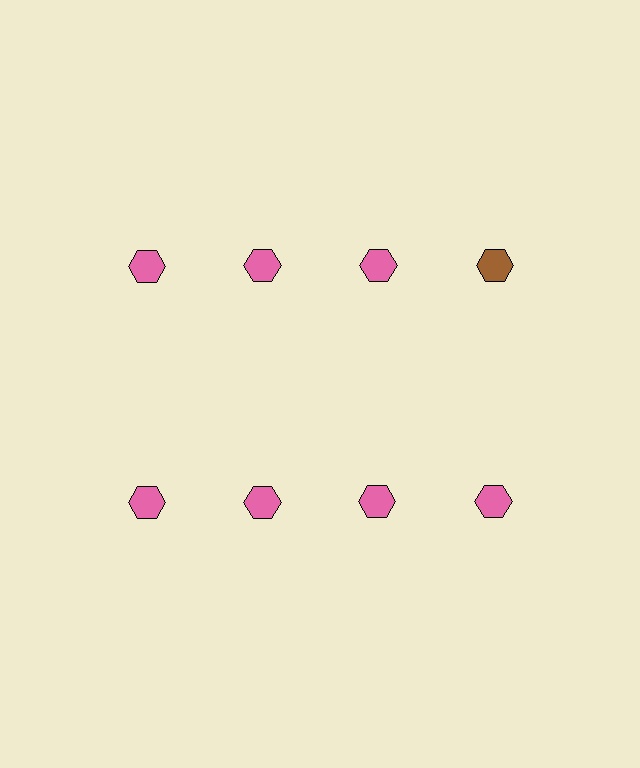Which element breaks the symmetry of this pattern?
The brown hexagon in the top row, second from right column breaks the symmetry. All other shapes are pink hexagons.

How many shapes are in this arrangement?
There are 8 shapes arranged in a grid pattern.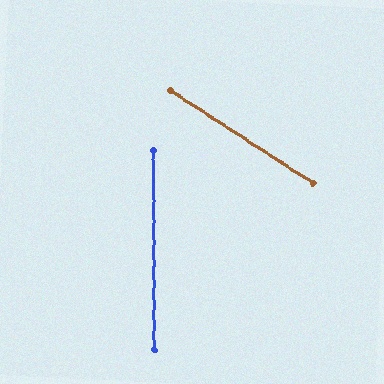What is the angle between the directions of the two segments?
Approximately 57 degrees.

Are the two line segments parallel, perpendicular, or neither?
Neither parallel nor perpendicular — they differ by about 57°.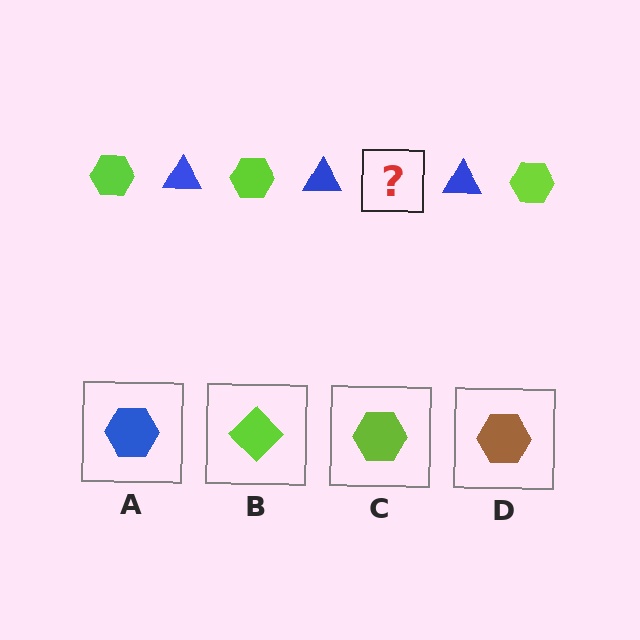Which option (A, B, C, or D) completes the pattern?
C.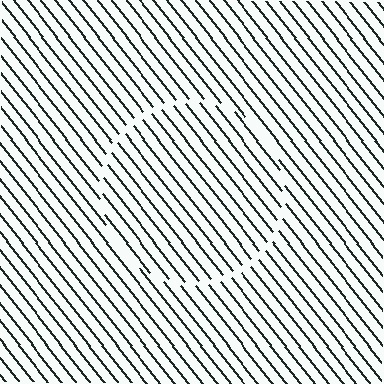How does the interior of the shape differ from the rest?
The interior of the shape contains the same grating, shifted by half a period — the contour is defined by the phase discontinuity where line-ends from the inner and outer gratings abut.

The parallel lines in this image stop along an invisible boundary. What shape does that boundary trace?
An illusory circle. The interior of the shape contains the same grating, shifted by half a period — the contour is defined by the phase discontinuity where line-ends from the inner and outer gratings abut.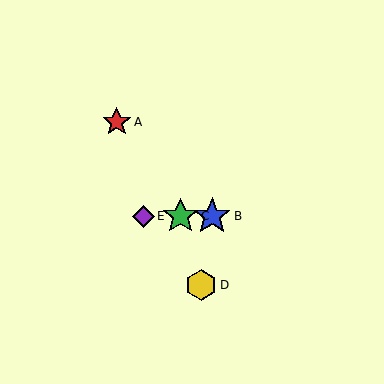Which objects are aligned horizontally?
Objects B, C, E are aligned horizontally.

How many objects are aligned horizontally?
3 objects (B, C, E) are aligned horizontally.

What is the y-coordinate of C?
Object C is at y≈216.